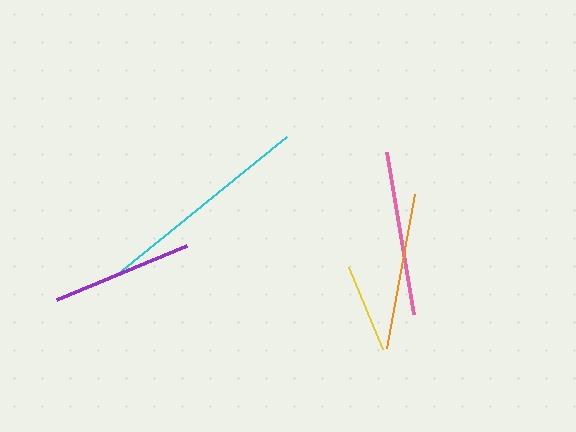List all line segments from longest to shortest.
From longest to shortest: cyan, pink, orange, purple, yellow.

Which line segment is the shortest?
The yellow line is the shortest at approximately 89 pixels.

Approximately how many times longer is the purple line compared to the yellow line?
The purple line is approximately 1.6 times the length of the yellow line.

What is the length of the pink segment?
The pink segment is approximately 164 pixels long.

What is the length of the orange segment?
The orange segment is approximately 157 pixels long.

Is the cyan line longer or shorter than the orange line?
The cyan line is longer than the orange line.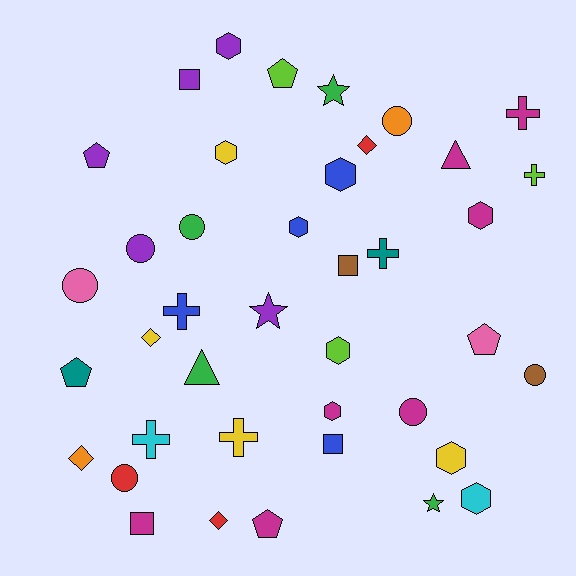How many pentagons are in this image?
There are 5 pentagons.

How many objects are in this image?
There are 40 objects.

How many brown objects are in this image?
There are 2 brown objects.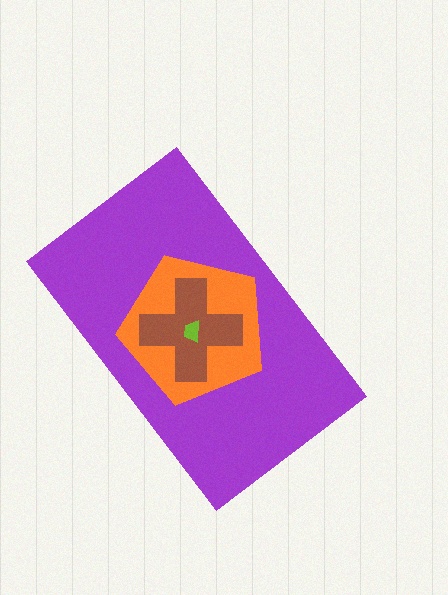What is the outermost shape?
The purple rectangle.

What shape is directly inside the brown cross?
The lime trapezoid.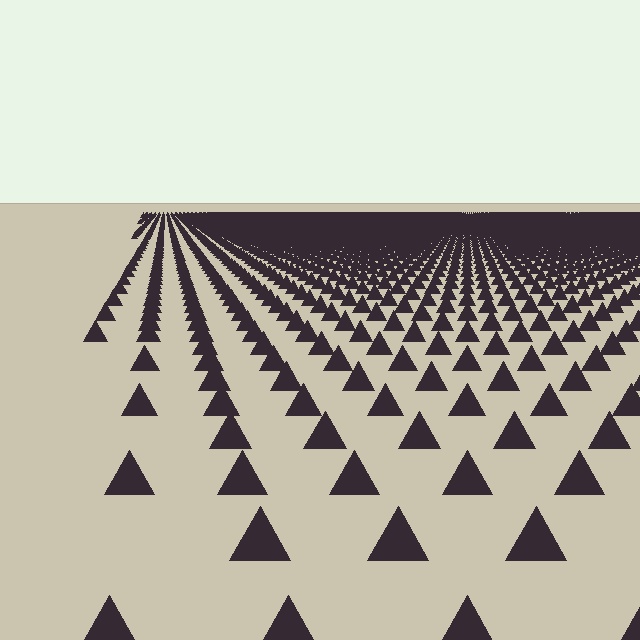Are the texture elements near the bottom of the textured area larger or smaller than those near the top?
Larger. Near the bottom, elements are closer to the viewer and appear at a bigger on-screen size.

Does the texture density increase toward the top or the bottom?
Density increases toward the top.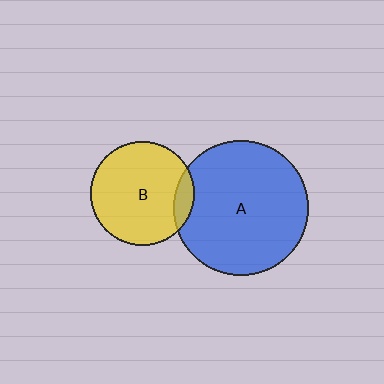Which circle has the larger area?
Circle A (blue).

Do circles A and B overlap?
Yes.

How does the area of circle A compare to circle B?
Approximately 1.7 times.